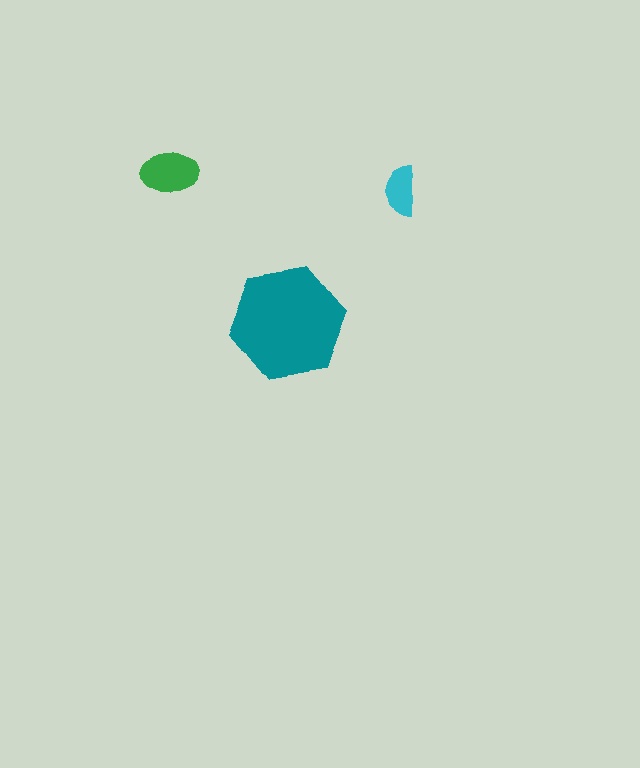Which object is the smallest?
The cyan semicircle.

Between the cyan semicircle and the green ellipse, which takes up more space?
The green ellipse.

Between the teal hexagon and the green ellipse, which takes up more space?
The teal hexagon.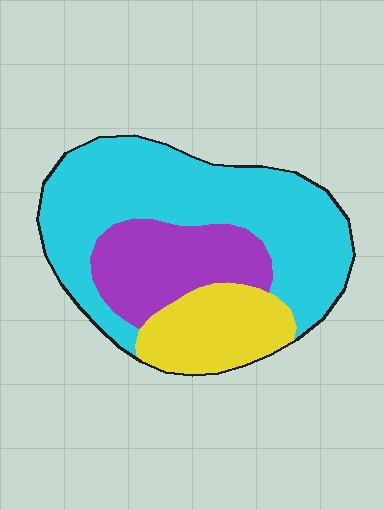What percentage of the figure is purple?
Purple covers around 25% of the figure.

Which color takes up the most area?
Cyan, at roughly 55%.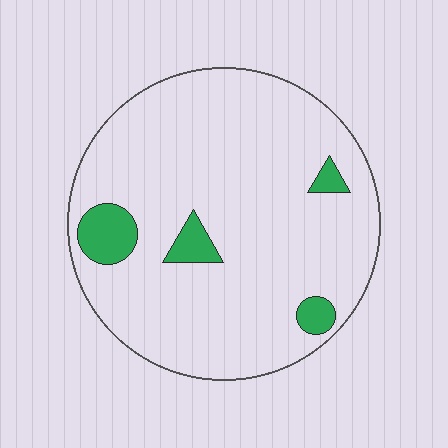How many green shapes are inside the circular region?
4.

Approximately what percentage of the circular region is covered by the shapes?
Approximately 10%.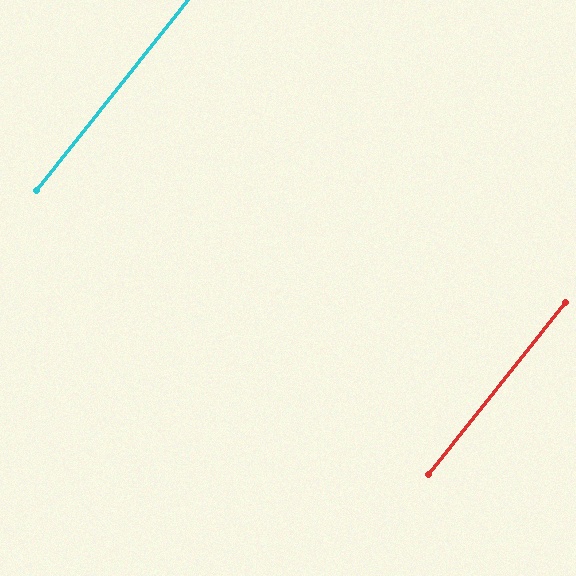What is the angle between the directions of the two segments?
Approximately 0 degrees.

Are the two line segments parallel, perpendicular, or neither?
Parallel — their directions differ by only 0.1°.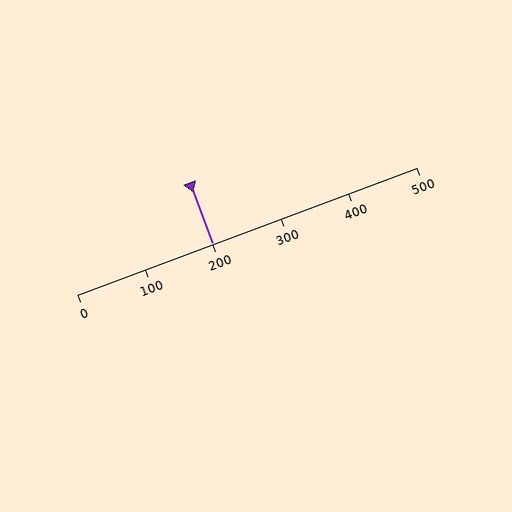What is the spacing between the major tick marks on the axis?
The major ticks are spaced 100 apart.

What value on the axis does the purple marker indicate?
The marker indicates approximately 200.